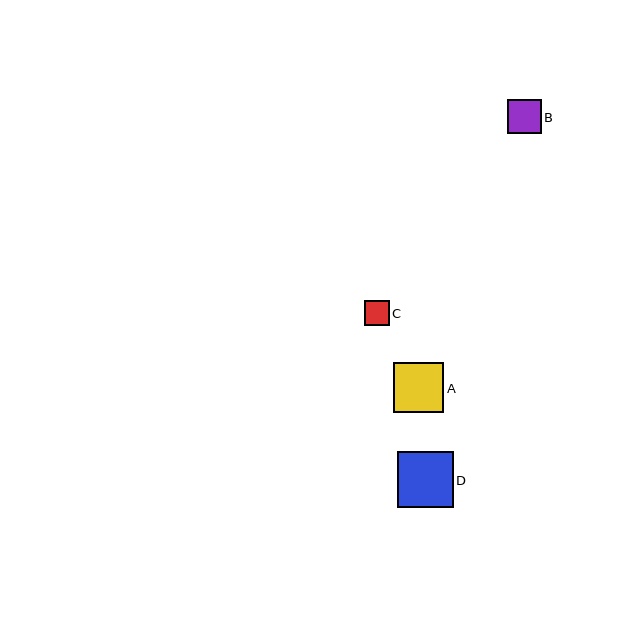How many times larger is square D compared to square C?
Square D is approximately 2.2 times the size of square C.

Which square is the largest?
Square D is the largest with a size of approximately 56 pixels.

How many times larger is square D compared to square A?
Square D is approximately 1.1 times the size of square A.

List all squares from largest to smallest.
From largest to smallest: D, A, B, C.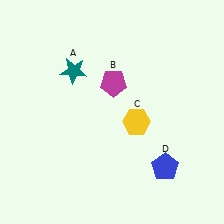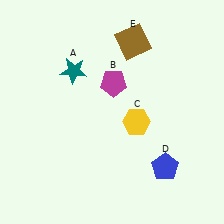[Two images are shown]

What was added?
A brown square (E) was added in Image 2.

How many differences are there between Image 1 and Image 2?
There is 1 difference between the two images.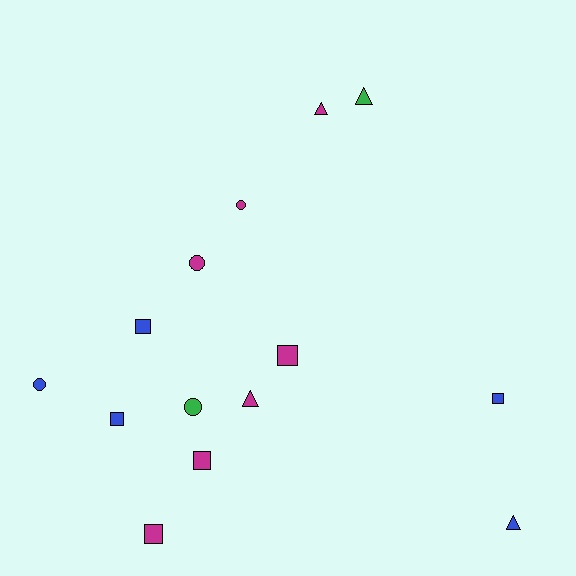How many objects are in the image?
There are 14 objects.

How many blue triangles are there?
There is 1 blue triangle.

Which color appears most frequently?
Magenta, with 7 objects.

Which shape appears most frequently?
Square, with 6 objects.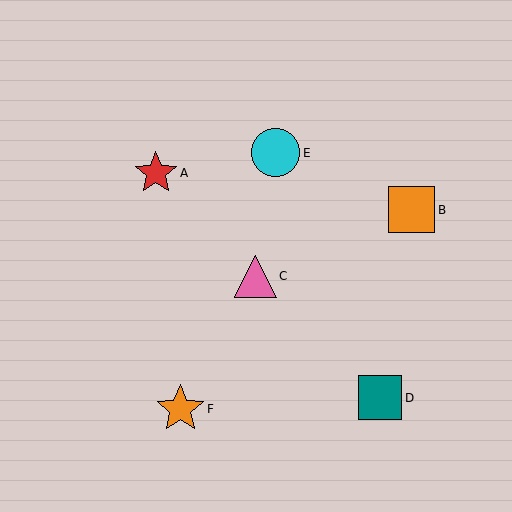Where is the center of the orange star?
The center of the orange star is at (180, 409).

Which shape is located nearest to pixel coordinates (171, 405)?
The orange star (labeled F) at (180, 409) is nearest to that location.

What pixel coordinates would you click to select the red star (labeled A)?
Click at (156, 173) to select the red star A.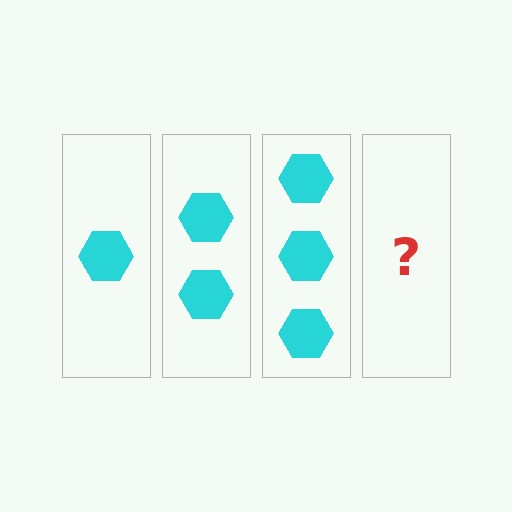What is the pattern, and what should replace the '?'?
The pattern is that each step adds one more hexagon. The '?' should be 4 hexagons.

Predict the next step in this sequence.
The next step is 4 hexagons.